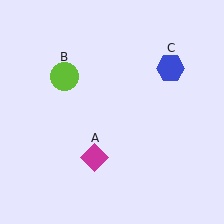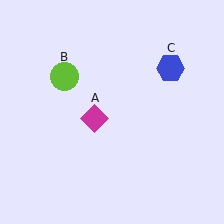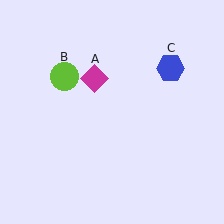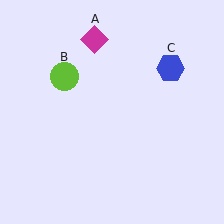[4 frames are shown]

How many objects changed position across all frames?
1 object changed position: magenta diamond (object A).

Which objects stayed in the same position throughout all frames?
Lime circle (object B) and blue hexagon (object C) remained stationary.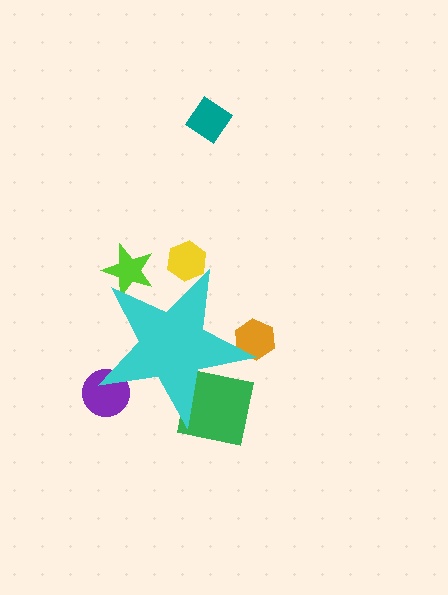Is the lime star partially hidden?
Yes, the lime star is partially hidden behind the cyan star.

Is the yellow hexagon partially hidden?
Yes, the yellow hexagon is partially hidden behind the cyan star.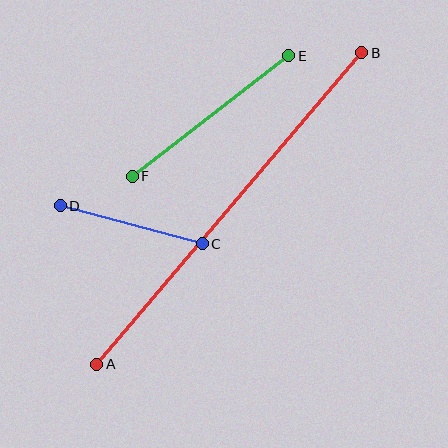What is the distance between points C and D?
The distance is approximately 147 pixels.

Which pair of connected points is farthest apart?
Points A and B are farthest apart.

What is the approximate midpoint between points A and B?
The midpoint is at approximately (229, 208) pixels.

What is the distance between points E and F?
The distance is approximately 197 pixels.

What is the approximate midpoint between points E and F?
The midpoint is at approximately (211, 116) pixels.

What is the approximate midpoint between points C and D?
The midpoint is at approximately (131, 225) pixels.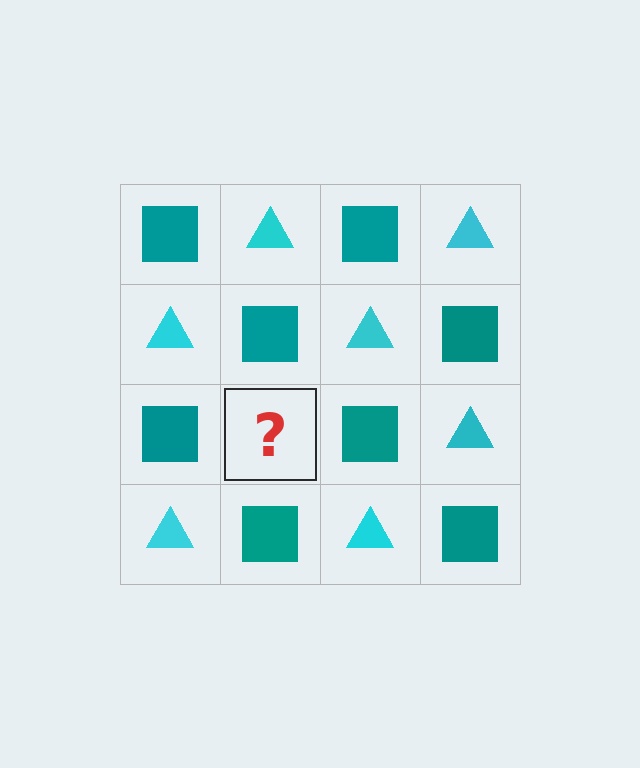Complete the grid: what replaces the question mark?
The question mark should be replaced with a cyan triangle.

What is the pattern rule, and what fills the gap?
The rule is that it alternates teal square and cyan triangle in a checkerboard pattern. The gap should be filled with a cyan triangle.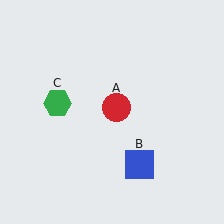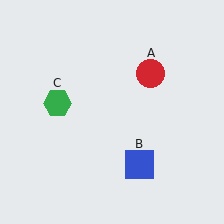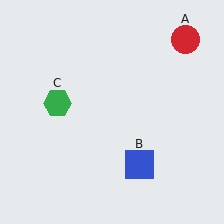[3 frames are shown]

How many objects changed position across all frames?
1 object changed position: red circle (object A).